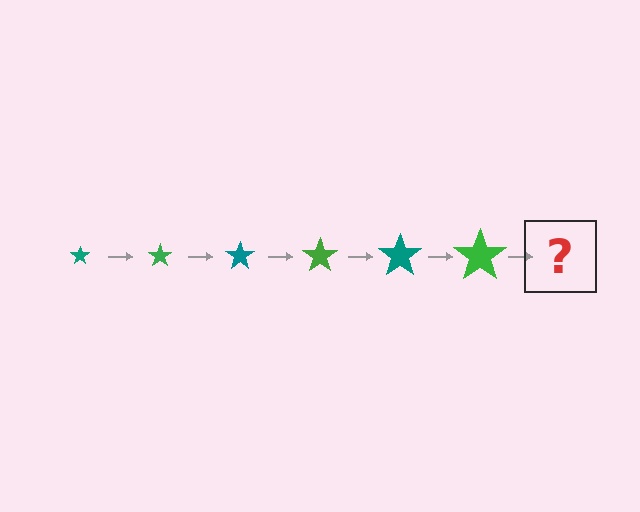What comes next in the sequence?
The next element should be a teal star, larger than the previous one.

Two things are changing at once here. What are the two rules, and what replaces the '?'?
The two rules are that the star grows larger each step and the color cycles through teal and green. The '?' should be a teal star, larger than the previous one.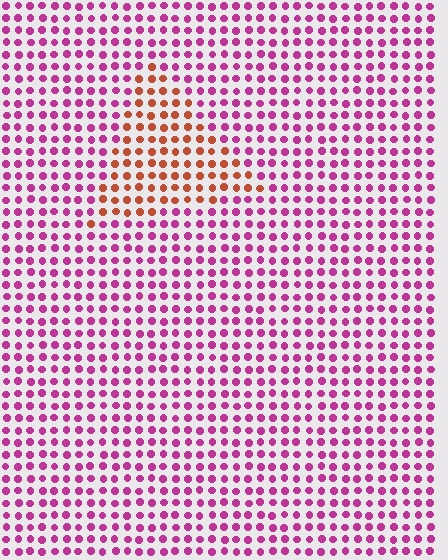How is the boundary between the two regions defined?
The boundary is defined purely by a slight shift in hue (about 55 degrees). Spacing, size, and orientation are identical on both sides.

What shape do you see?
I see a triangle.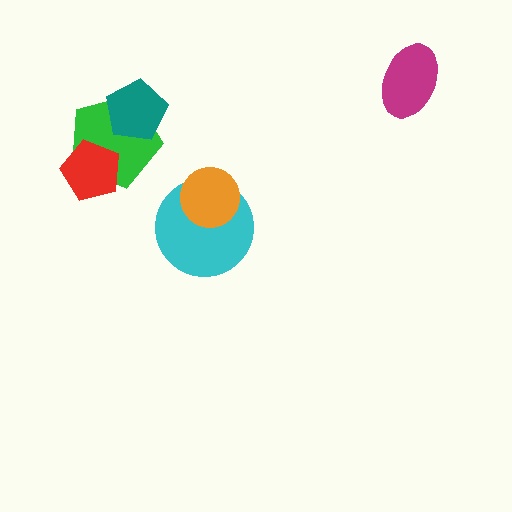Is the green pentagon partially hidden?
Yes, it is partially covered by another shape.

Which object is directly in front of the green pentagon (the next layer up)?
The red pentagon is directly in front of the green pentagon.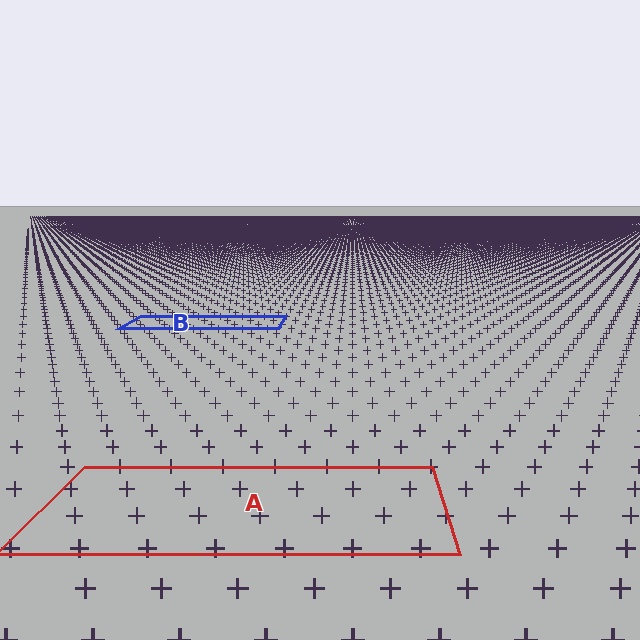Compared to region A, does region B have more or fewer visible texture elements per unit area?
Region B has more texture elements per unit area — they are packed more densely because it is farther away.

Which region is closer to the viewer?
Region A is closer. The texture elements there are larger and more spread out.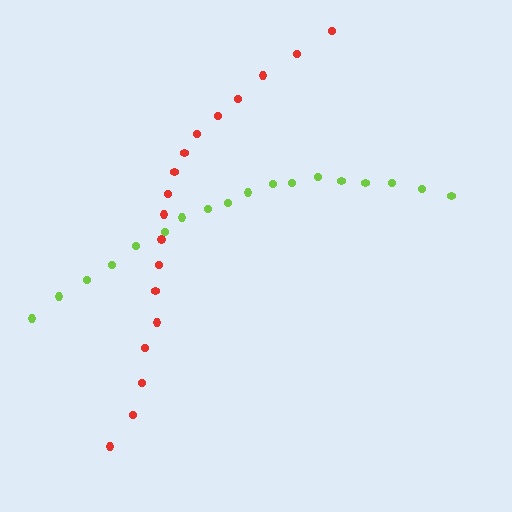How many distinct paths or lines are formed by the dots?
There are 2 distinct paths.